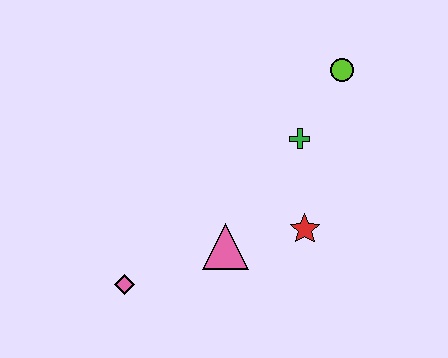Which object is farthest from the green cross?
The pink diamond is farthest from the green cross.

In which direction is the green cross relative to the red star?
The green cross is above the red star.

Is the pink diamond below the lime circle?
Yes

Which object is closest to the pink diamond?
The pink triangle is closest to the pink diamond.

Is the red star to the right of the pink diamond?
Yes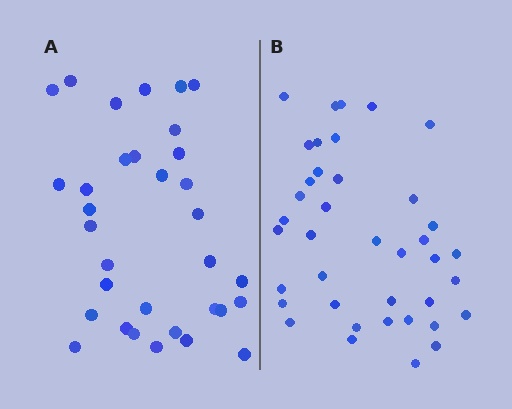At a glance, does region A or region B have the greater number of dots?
Region B (the right region) has more dots.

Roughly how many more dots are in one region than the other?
Region B has about 6 more dots than region A.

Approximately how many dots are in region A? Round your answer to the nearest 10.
About 30 dots. (The exact count is 33, which rounds to 30.)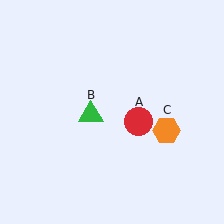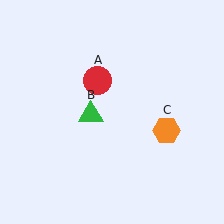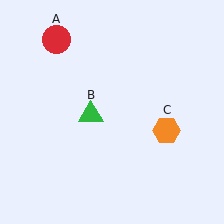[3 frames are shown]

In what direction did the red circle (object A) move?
The red circle (object A) moved up and to the left.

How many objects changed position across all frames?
1 object changed position: red circle (object A).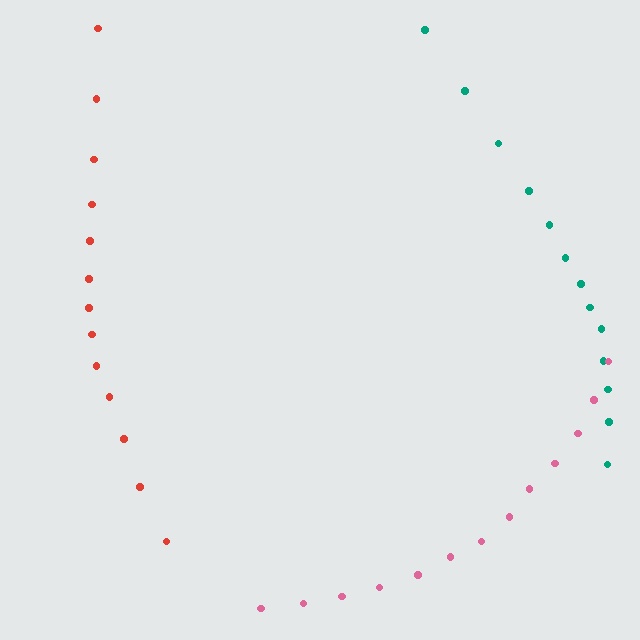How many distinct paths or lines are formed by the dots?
There are 3 distinct paths.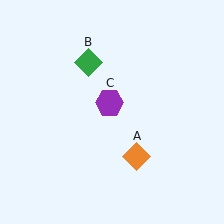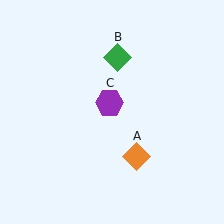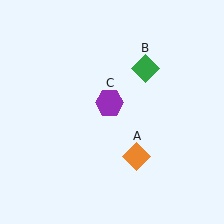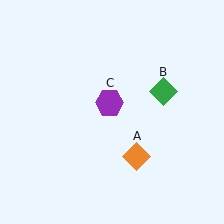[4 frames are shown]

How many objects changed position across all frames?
1 object changed position: green diamond (object B).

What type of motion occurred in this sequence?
The green diamond (object B) rotated clockwise around the center of the scene.